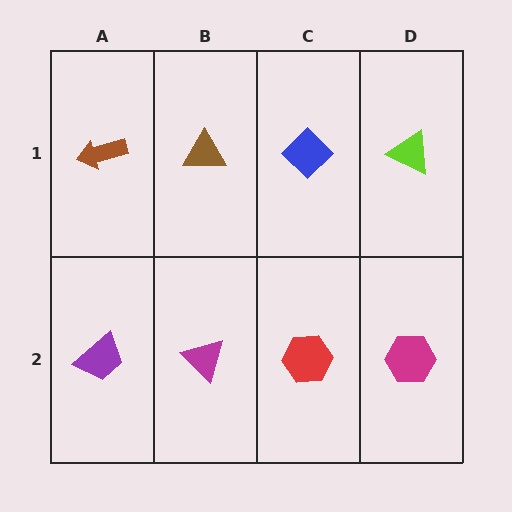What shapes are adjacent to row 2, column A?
A brown arrow (row 1, column A), a magenta triangle (row 2, column B).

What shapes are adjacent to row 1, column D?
A magenta hexagon (row 2, column D), a blue diamond (row 1, column C).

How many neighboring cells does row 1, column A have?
2.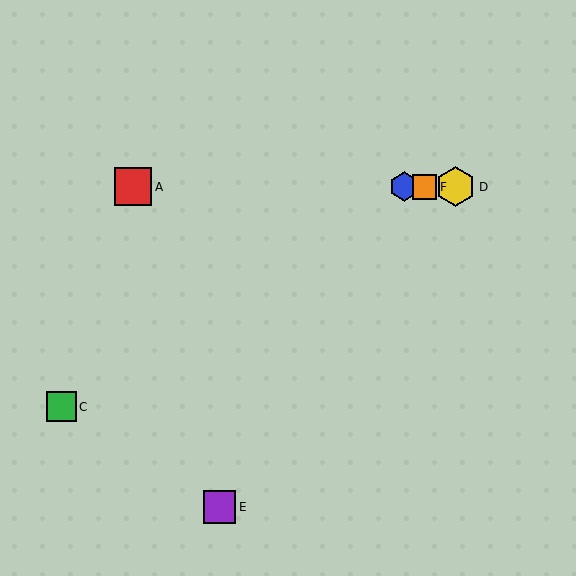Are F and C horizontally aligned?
No, F is at y≈187 and C is at y≈407.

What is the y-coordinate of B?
Object B is at y≈187.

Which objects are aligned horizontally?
Objects A, B, D, F are aligned horizontally.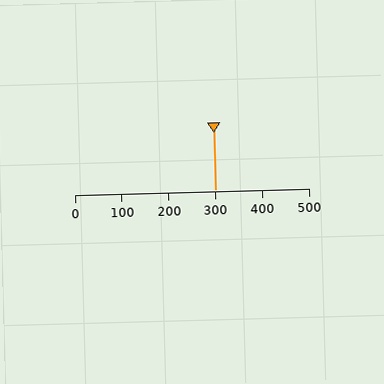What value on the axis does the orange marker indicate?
The marker indicates approximately 300.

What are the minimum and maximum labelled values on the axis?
The axis runs from 0 to 500.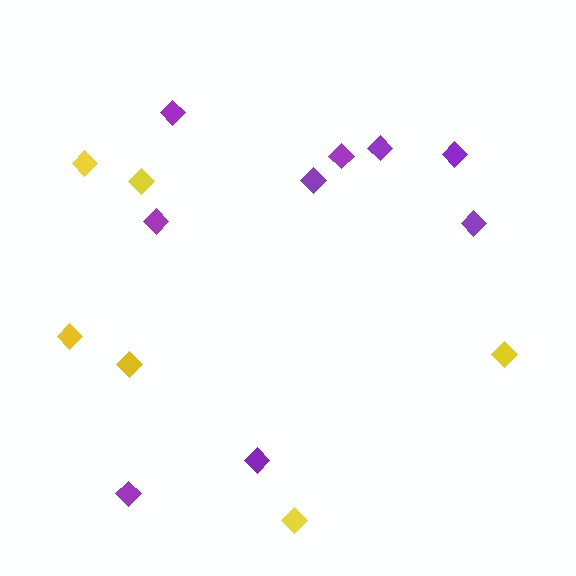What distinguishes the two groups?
There are 2 groups: one group of purple diamonds (9) and one group of yellow diamonds (6).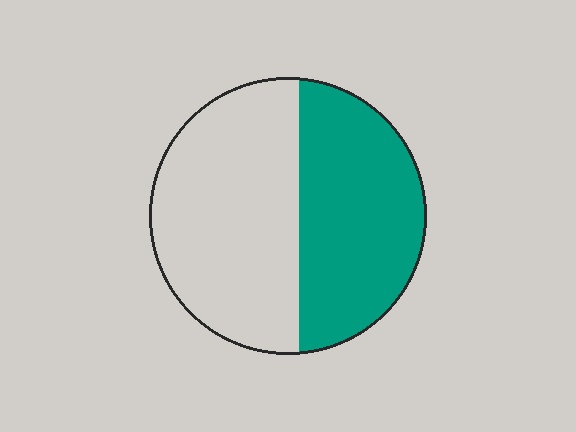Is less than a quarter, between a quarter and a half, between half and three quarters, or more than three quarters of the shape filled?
Between a quarter and a half.